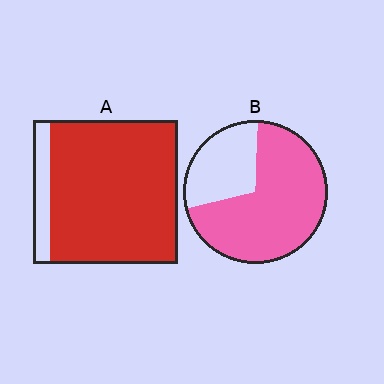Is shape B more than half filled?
Yes.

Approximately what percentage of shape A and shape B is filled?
A is approximately 90% and B is approximately 70%.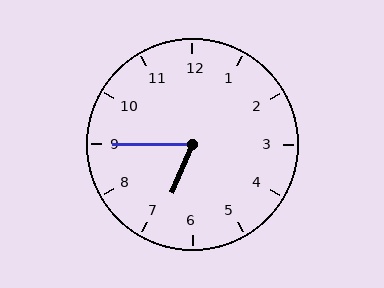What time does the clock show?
6:45.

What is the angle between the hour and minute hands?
Approximately 68 degrees.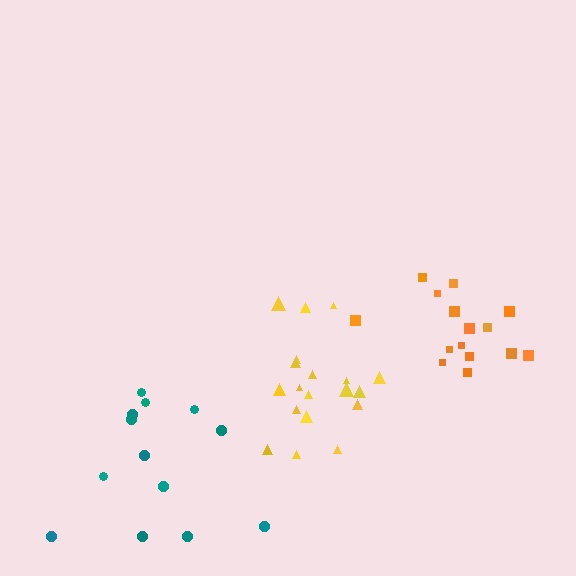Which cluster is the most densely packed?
Yellow.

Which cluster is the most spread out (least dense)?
Teal.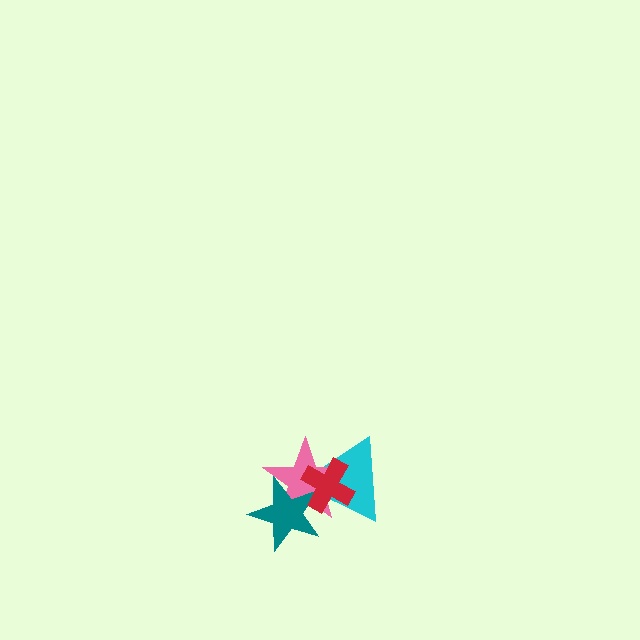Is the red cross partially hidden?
No, no other shape covers it.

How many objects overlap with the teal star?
3 objects overlap with the teal star.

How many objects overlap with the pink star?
3 objects overlap with the pink star.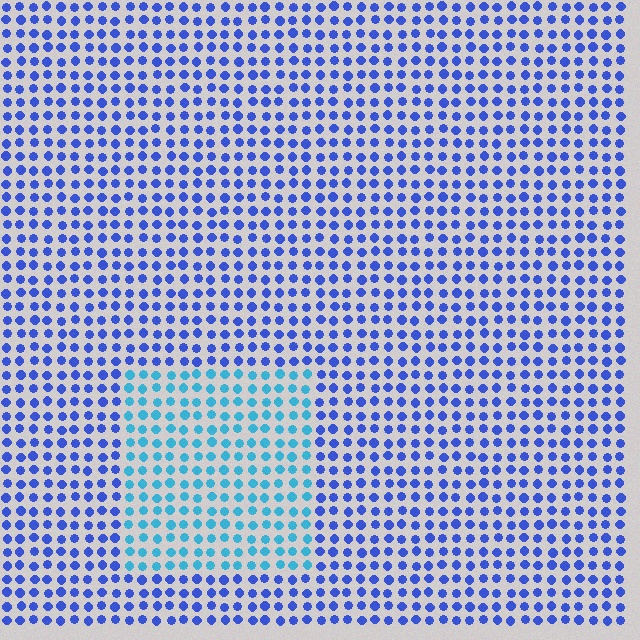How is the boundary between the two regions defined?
The boundary is defined purely by a slight shift in hue (about 37 degrees). Spacing, size, and orientation are identical on both sides.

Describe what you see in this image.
The image is filled with small blue elements in a uniform arrangement. A rectangle-shaped region is visible where the elements are tinted to a slightly different hue, forming a subtle color boundary.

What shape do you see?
I see a rectangle.